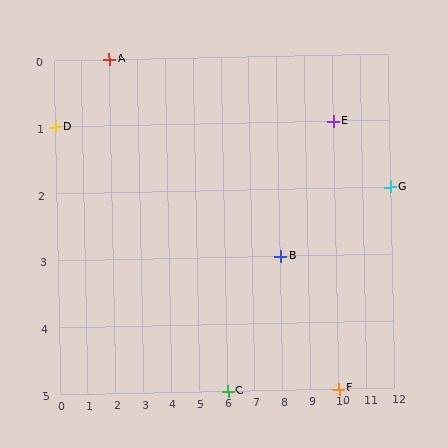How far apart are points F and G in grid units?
Points F and G are 2 columns and 3 rows apart (about 3.6 grid units diagonally).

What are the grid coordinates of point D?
Point D is at grid coordinates (0, 1).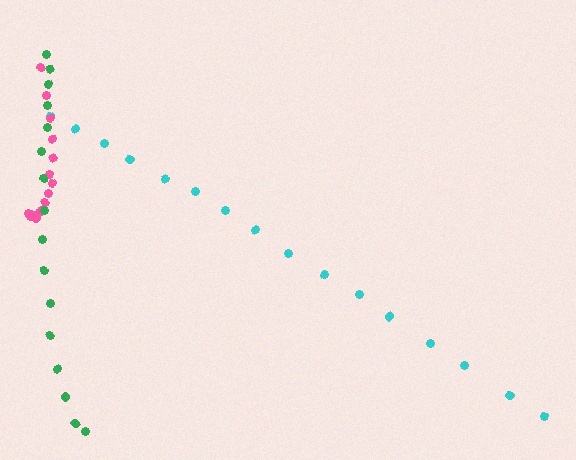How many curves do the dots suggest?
There are 3 distinct paths.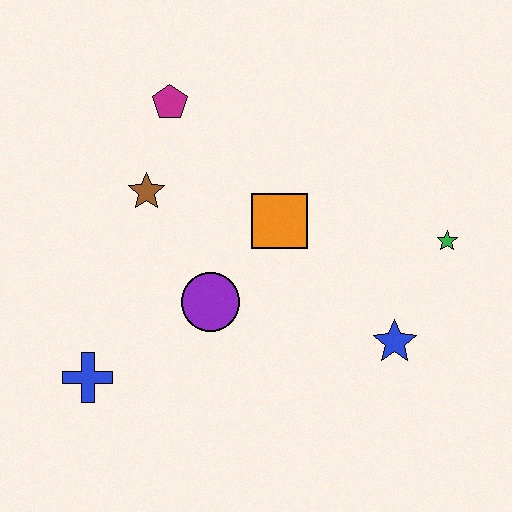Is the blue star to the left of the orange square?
No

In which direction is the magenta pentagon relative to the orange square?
The magenta pentagon is above the orange square.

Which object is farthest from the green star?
The blue cross is farthest from the green star.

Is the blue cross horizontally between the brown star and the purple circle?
No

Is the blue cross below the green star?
Yes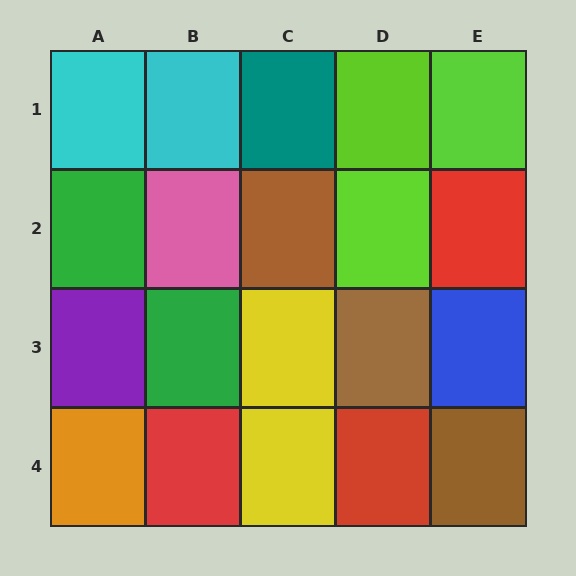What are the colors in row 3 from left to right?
Purple, green, yellow, brown, blue.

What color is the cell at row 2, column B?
Pink.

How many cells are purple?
1 cell is purple.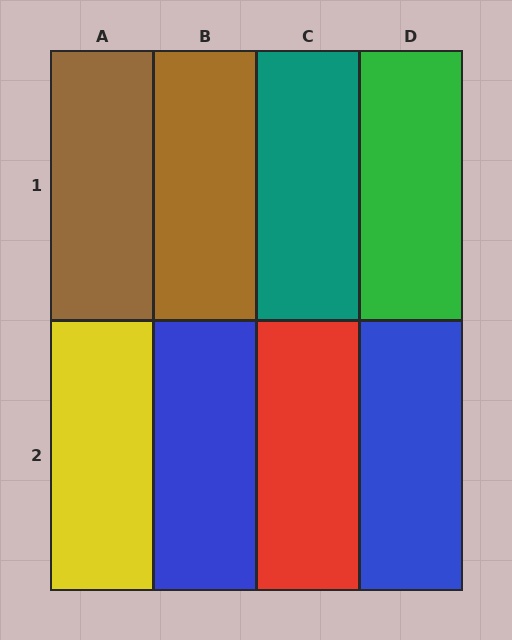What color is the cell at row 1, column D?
Green.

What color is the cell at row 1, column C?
Teal.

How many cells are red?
1 cell is red.